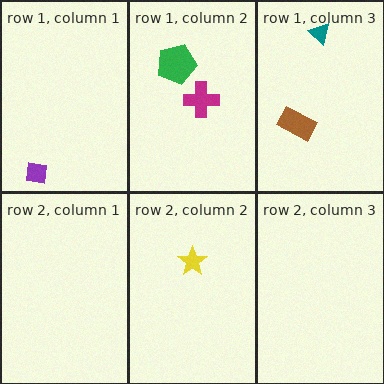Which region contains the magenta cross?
The row 1, column 2 region.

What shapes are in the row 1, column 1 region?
The purple square.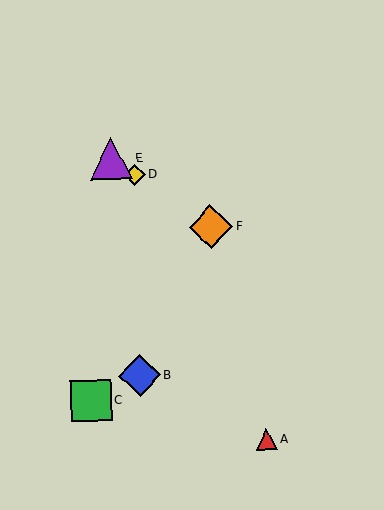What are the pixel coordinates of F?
Object F is at (211, 227).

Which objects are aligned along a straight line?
Objects D, E, F are aligned along a straight line.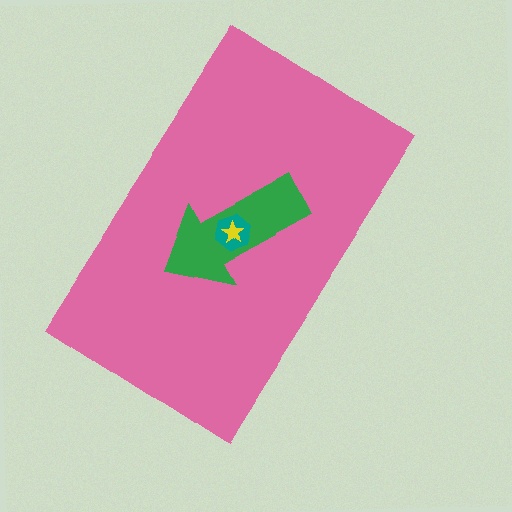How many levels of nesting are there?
4.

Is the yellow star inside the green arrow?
Yes.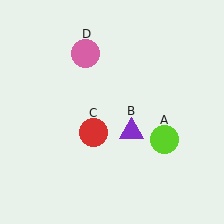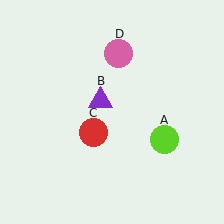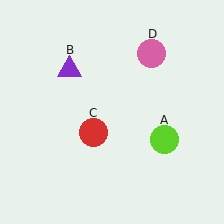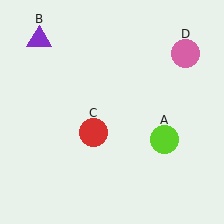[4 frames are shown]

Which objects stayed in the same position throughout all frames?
Lime circle (object A) and red circle (object C) remained stationary.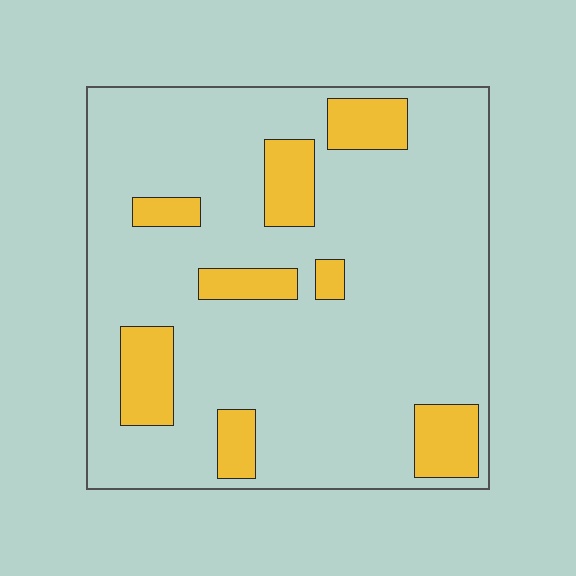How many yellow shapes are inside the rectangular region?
8.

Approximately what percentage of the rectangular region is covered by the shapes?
Approximately 15%.